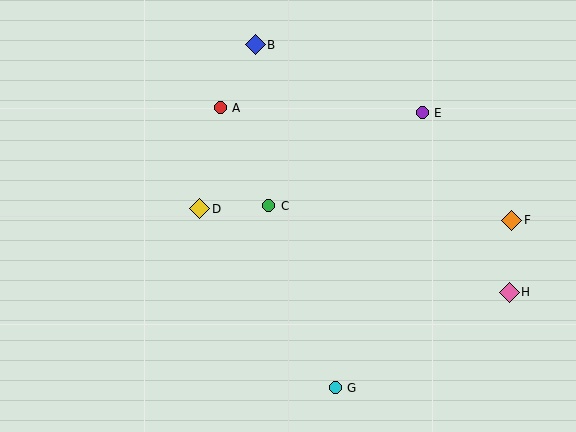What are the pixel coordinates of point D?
Point D is at (200, 209).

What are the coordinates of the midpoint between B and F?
The midpoint between B and F is at (384, 132).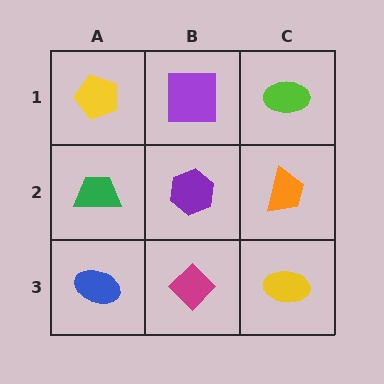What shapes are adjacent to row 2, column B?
A purple square (row 1, column B), a magenta diamond (row 3, column B), a green trapezoid (row 2, column A), an orange trapezoid (row 2, column C).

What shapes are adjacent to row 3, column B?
A purple hexagon (row 2, column B), a blue ellipse (row 3, column A), a yellow ellipse (row 3, column C).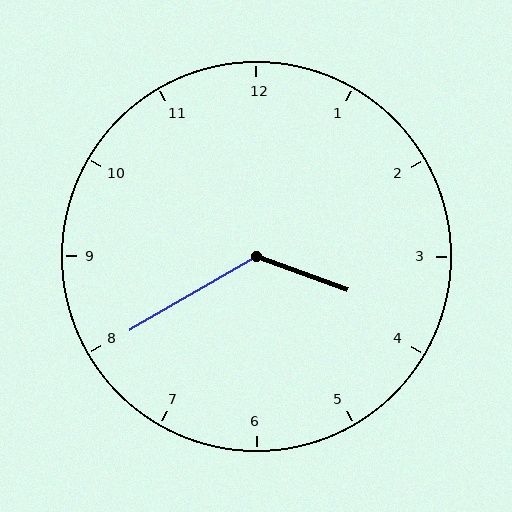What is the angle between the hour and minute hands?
Approximately 130 degrees.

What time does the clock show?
3:40.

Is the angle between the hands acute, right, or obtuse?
It is obtuse.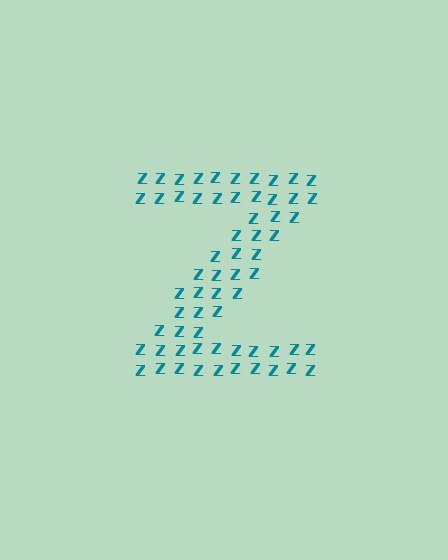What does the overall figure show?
The overall figure shows the letter Z.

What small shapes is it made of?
It is made of small letter Z's.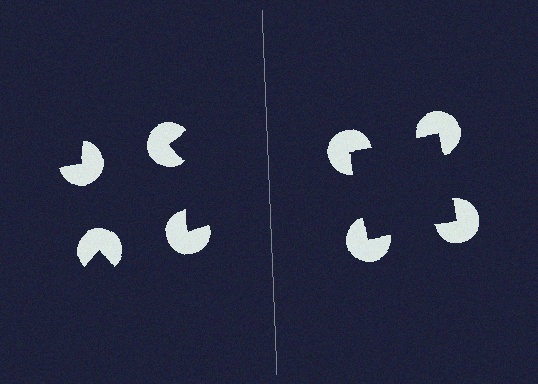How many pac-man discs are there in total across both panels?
8 — 4 on each side.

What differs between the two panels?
The pac-man discs are positioned identically on both sides; only the wedge orientations differ. On the right they align to a square; on the left they are misaligned.